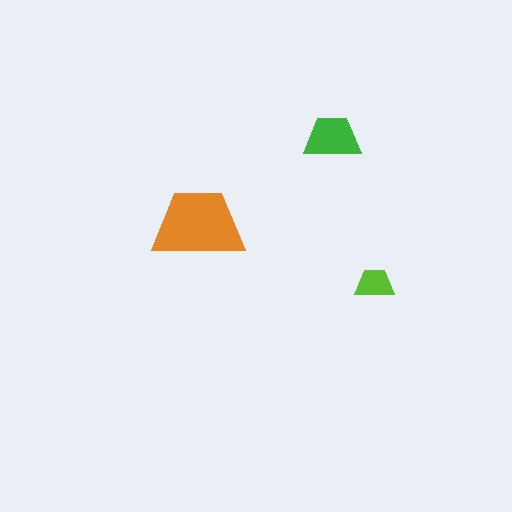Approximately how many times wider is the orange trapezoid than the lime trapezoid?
About 2.5 times wider.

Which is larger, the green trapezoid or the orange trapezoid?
The orange one.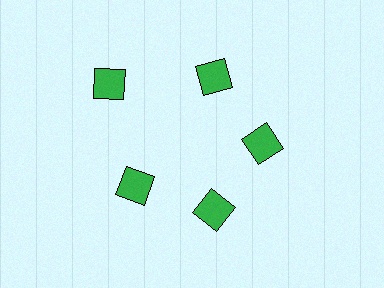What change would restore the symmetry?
The symmetry would be restored by moving it inward, back onto the ring so that all 5 diamonds sit at equal angles and equal distance from the center.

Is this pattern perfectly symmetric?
No. The 5 green diamonds are arranged in a ring, but one element near the 10 o'clock position is pushed outward from the center, breaking the 5-fold rotational symmetry.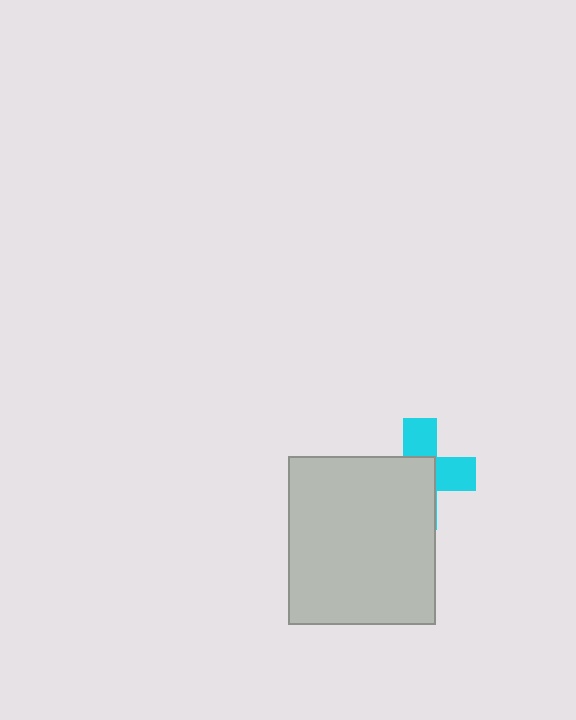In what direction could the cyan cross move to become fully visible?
The cyan cross could move toward the upper-right. That would shift it out from behind the light gray rectangle entirely.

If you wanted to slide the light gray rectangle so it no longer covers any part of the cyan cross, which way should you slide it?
Slide it toward the lower-left — that is the most direct way to separate the two shapes.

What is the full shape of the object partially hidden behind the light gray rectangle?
The partially hidden object is a cyan cross.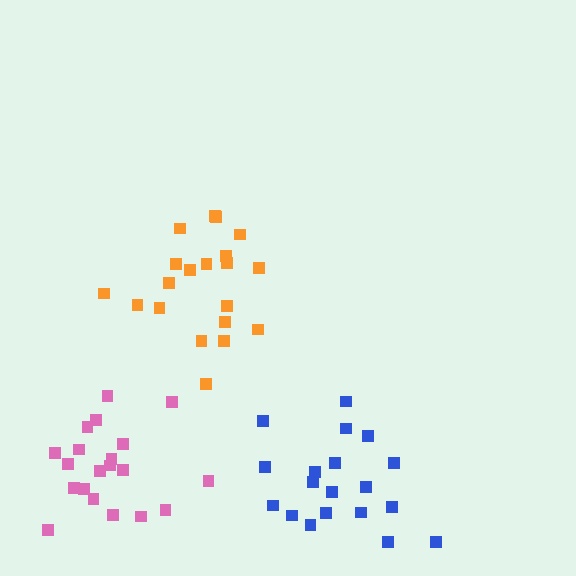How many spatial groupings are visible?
There are 3 spatial groupings.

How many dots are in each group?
Group 1: 19 dots, Group 2: 20 dots, Group 3: 20 dots (59 total).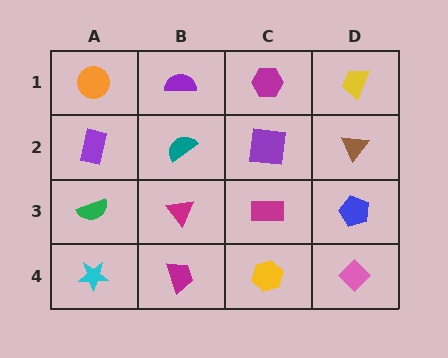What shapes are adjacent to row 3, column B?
A teal semicircle (row 2, column B), a magenta trapezoid (row 4, column B), a green semicircle (row 3, column A), a magenta rectangle (row 3, column C).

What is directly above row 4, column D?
A blue pentagon.